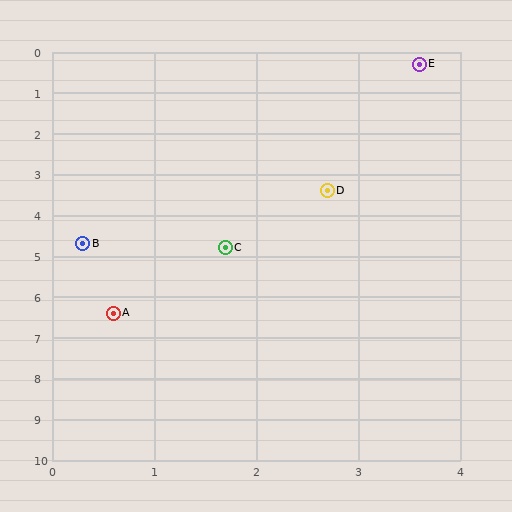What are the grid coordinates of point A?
Point A is at approximately (0.6, 6.4).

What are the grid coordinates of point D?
Point D is at approximately (2.7, 3.4).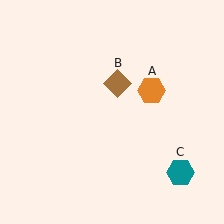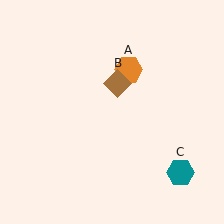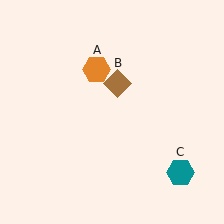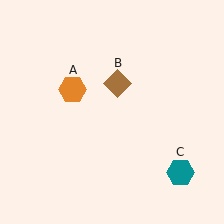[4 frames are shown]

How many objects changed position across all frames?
1 object changed position: orange hexagon (object A).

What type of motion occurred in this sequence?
The orange hexagon (object A) rotated counterclockwise around the center of the scene.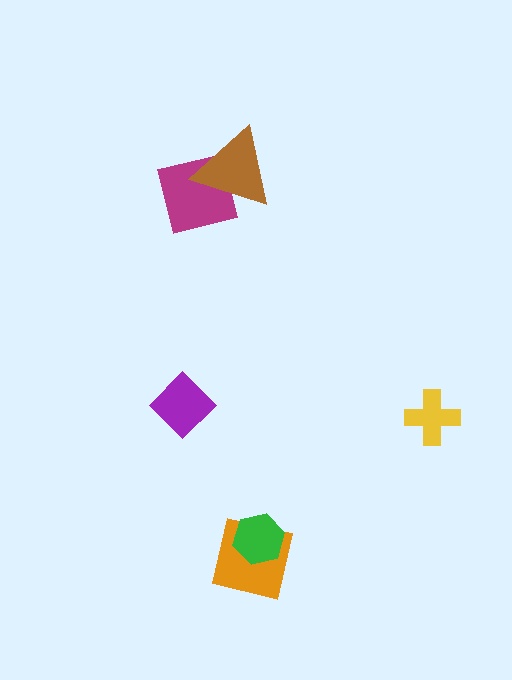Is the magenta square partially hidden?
Yes, it is partially covered by another shape.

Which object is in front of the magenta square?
The brown triangle is in front of the magenta square.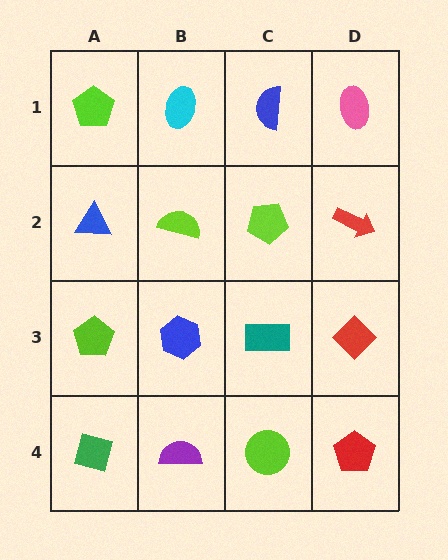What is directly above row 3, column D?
A red arrow.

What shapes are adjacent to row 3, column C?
A lime pentagon (row 2, column C), a lime circle (row 4, column C), a blue hexagon (row 3, column B), a red diamond (row 3, column D).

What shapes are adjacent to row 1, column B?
A lime semicircle (row 2, column B), a lime pentagon (row 1, column A), a blue semicircle (row 1, column C).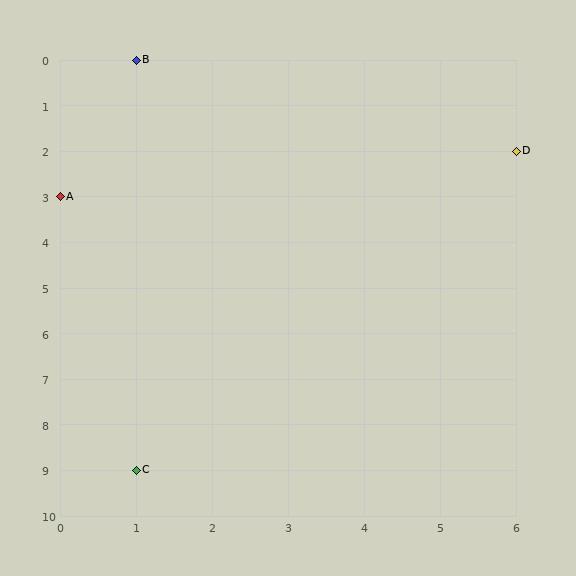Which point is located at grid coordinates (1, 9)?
Point C is at (1, 9).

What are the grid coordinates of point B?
Point B is at grid coordinates (1, 0).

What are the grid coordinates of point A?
Point A is at grid coordinates (0, 3).